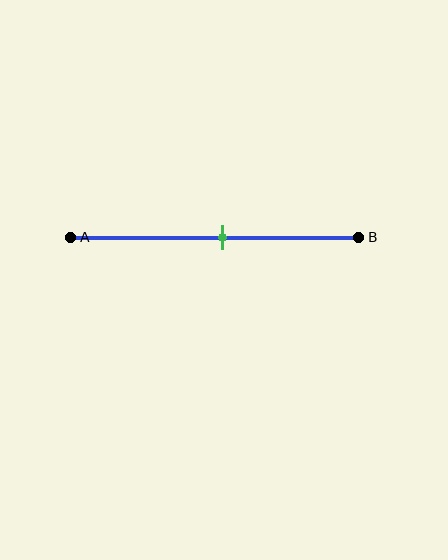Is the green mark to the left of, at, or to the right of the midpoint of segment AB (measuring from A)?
The green mark is approximately at the midpoint of segment AB.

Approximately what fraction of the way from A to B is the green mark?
The green mark is approximately 55% of the way from A to B.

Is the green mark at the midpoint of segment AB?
Yes, the mark is approximately at the midpoint.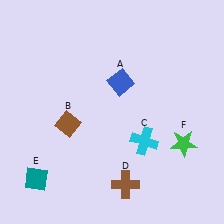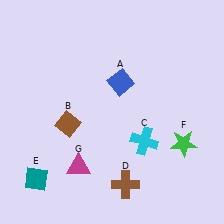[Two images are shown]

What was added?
A magenta triangle (G) was added in Image 2.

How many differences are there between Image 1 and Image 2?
There is 1 difference between the two images.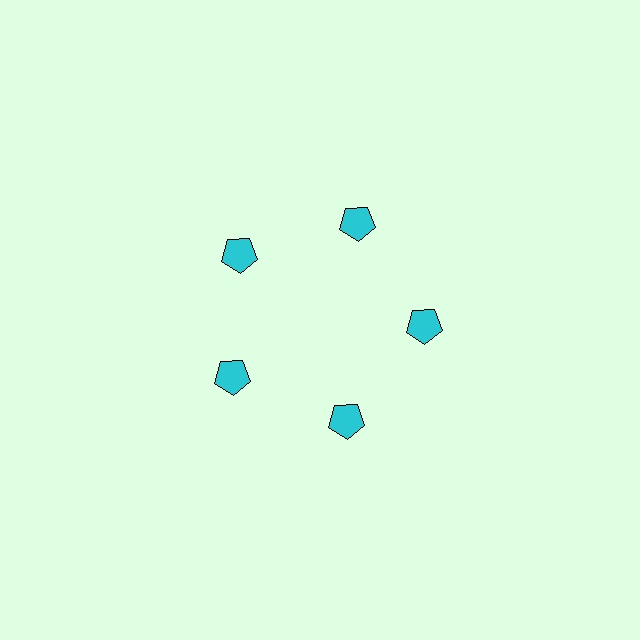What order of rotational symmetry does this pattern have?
This pattern has 5-fold rotational symmetry.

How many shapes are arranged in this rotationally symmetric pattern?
There are 5 shapes, arranged in 5 groups of 1.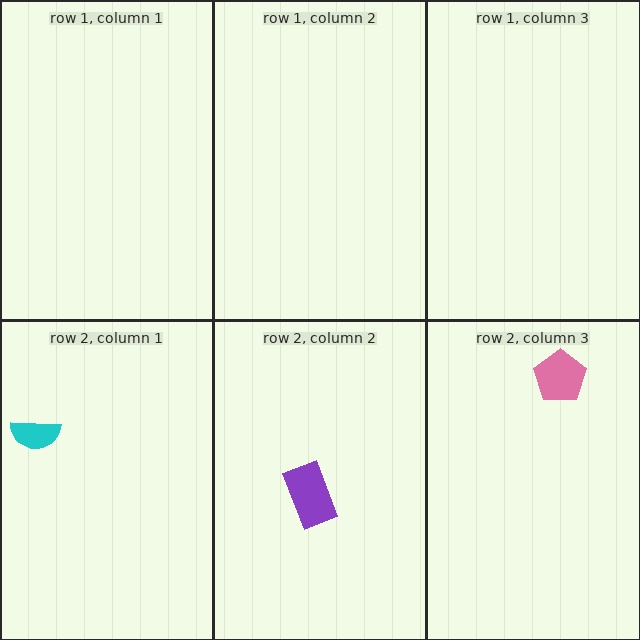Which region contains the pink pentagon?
The row 2, column 3 region.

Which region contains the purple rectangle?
The row 2, column 2 region.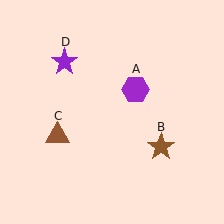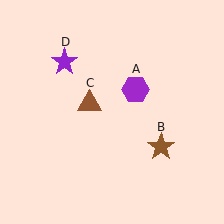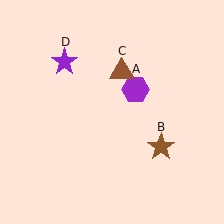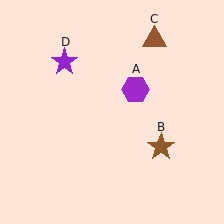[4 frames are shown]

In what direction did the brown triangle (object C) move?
The brown triangle (object C) moved up and to the right.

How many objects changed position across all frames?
1 object changed position: brown triangle (object C).